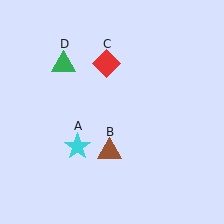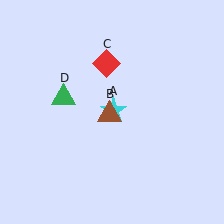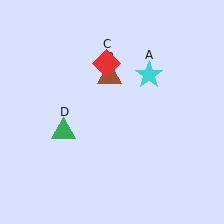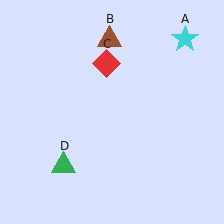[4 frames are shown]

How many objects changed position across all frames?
3 objects changed position: cyan star (object A), brown triangle (object B), green triangle (object D).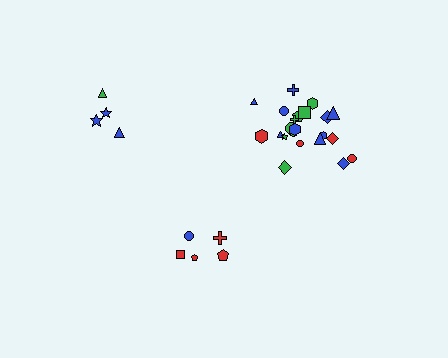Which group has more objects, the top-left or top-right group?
The top-right group.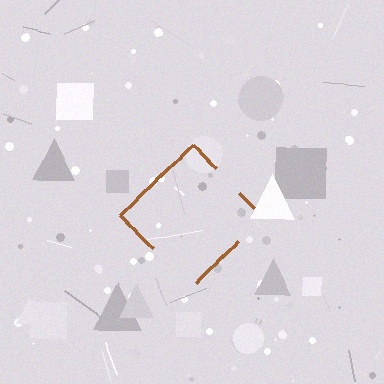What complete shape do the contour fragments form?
The contour fragments form a diamond.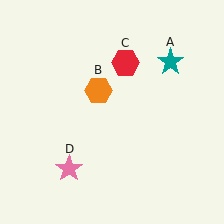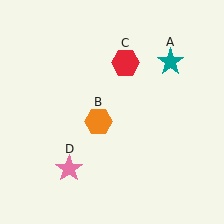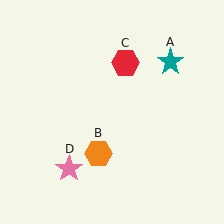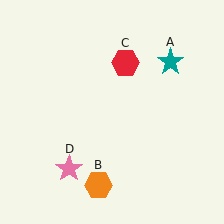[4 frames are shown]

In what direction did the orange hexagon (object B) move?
The orange hexagon (object B) moved down.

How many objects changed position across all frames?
1 object changed position: orange hexagon (object B).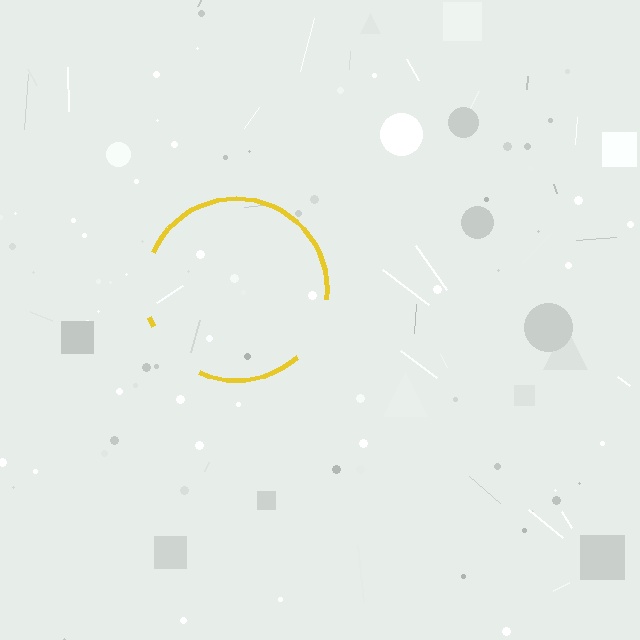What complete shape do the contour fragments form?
The contour fragments form a circle.